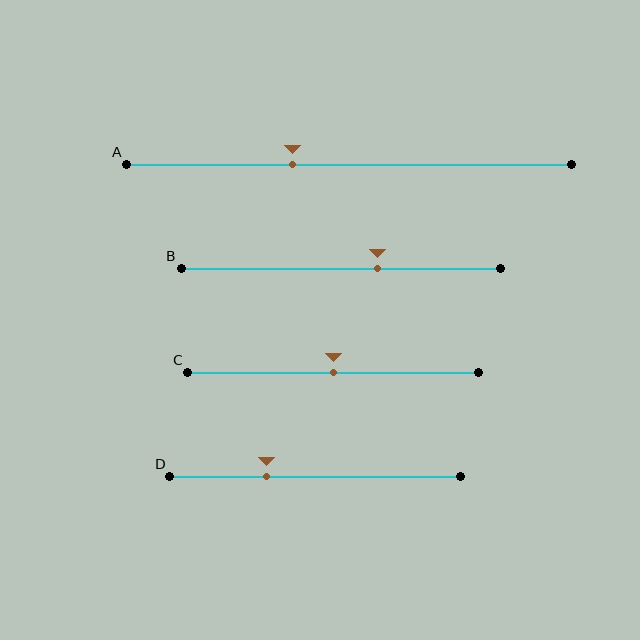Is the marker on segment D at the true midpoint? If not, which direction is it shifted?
No, the marker on segment D is shifted to the left by about 17% of the segment length.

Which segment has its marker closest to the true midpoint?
Segment C has its marker closest to the true midpoint.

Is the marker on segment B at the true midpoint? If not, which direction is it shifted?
No, the marker on segment B is shifted to the right by about 11% of the segment length.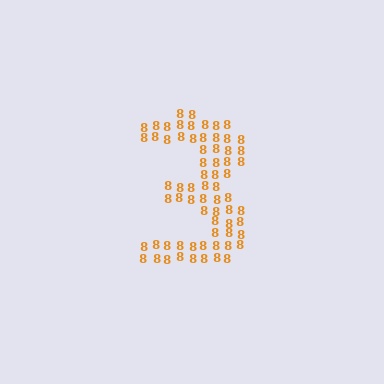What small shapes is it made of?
It is made of small digit 8's.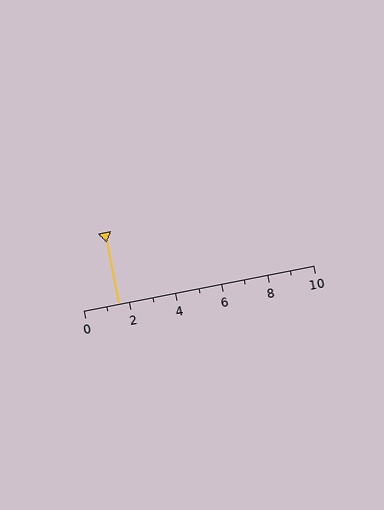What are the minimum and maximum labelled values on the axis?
The axis runs from 0 to 10.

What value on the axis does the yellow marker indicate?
The marker indicates approximately 1.5.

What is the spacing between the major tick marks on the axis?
The major ticks are spaced 2 apart.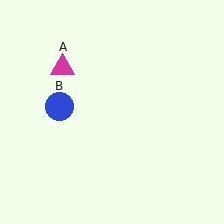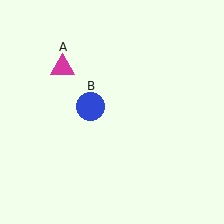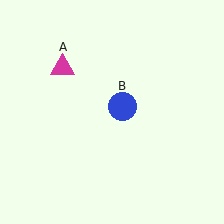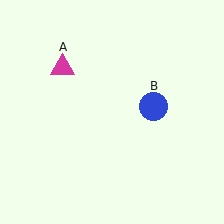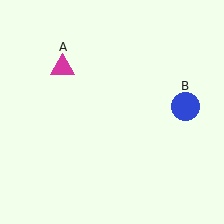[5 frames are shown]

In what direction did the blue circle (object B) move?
The blue circle (object B) moved right.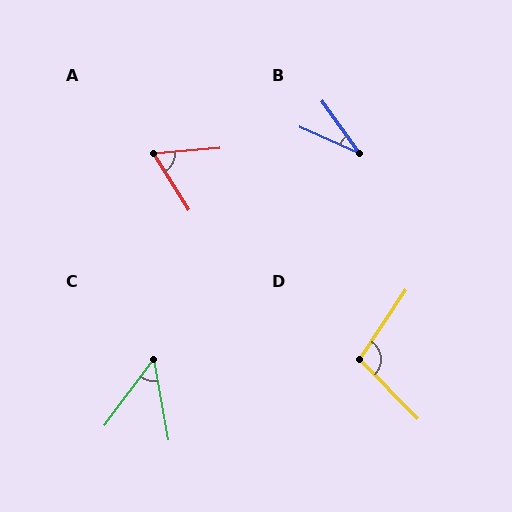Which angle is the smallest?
B, at approximately 31 degrees.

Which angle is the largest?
D, at approximately 102 degrees.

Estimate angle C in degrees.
Approximately 47 degrees.